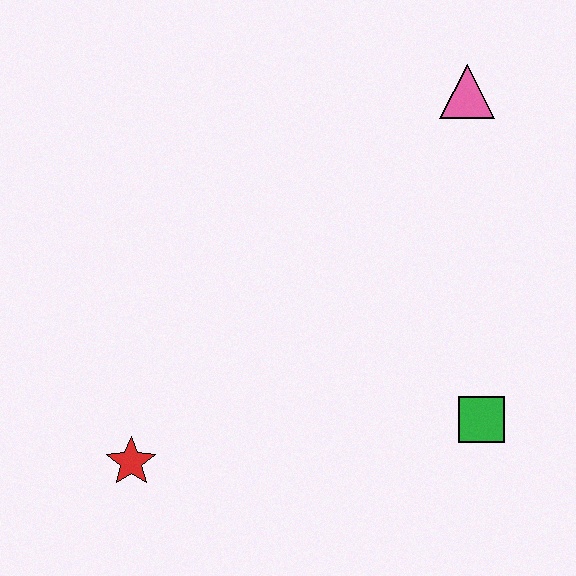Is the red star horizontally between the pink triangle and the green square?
No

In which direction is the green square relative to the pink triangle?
The green square is below the pink triangle.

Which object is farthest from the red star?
The pink triangle is farthest from the red star.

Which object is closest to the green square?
The pink triangle is closest to the green square.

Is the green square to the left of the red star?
No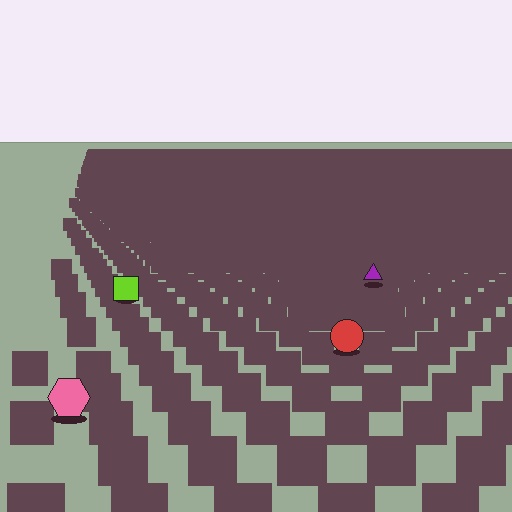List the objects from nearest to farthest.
From nearest to farthest: the pink hexagon, the red circle, the lime square, the purple triangle.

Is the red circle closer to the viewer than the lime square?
Yes. The red circle is closer — you can tell from the texture gradient: the ground texture is coarser near it.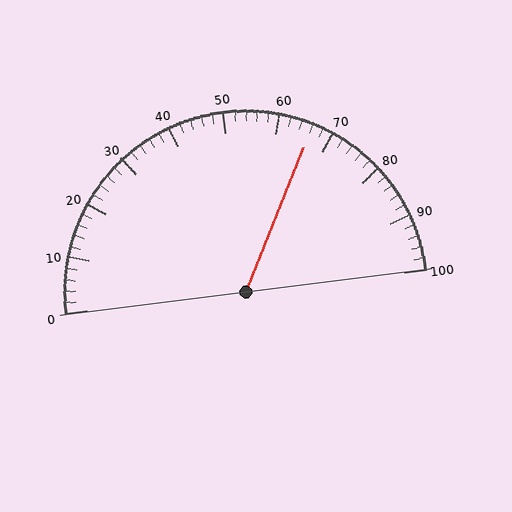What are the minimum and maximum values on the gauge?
The gauge ranges from 0 to 100.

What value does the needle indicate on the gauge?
The needle indicates approximately 66.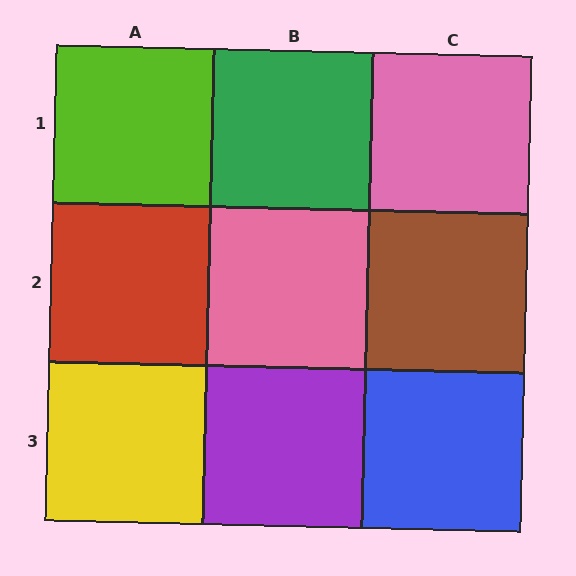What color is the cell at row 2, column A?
Red.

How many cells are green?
1 cell is green.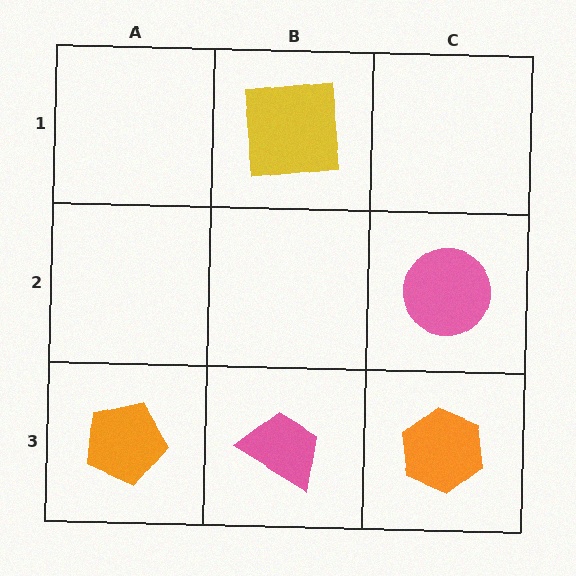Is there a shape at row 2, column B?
No, that cell is empty.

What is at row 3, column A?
An orange pentagon.